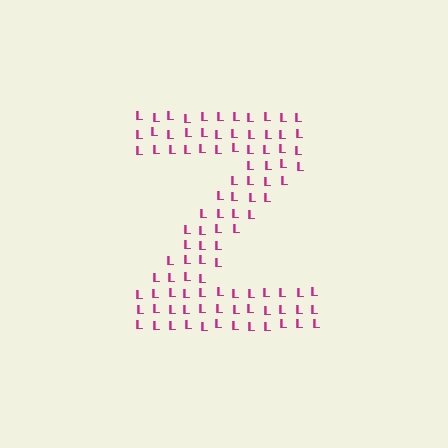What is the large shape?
The large shape is the letter Z.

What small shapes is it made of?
It is made of small letter L's.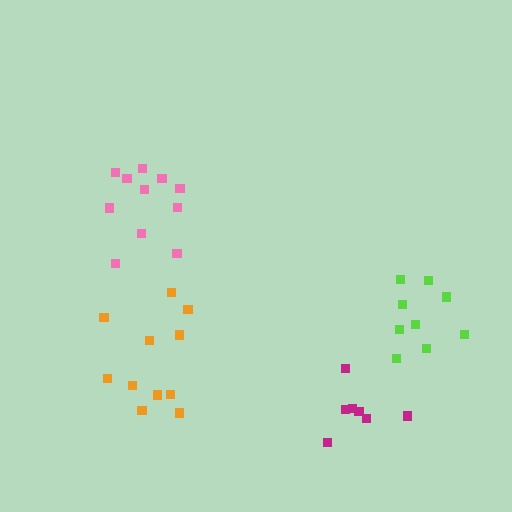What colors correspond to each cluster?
The clusters are colored: magenta, lime, pink, orange.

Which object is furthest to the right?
The lime cluster is rightmost.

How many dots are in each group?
Group 1: 7 dots, Group 2: 9 dots, Group 3: 11 dots, Group 4: 11 dots (38 total).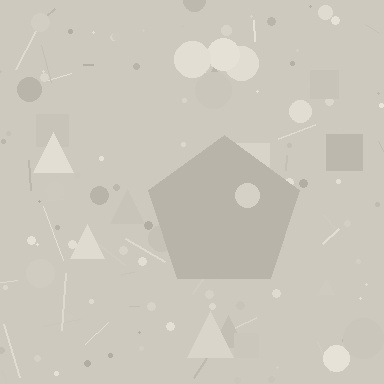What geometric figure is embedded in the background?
A pentagon is embedded in the background.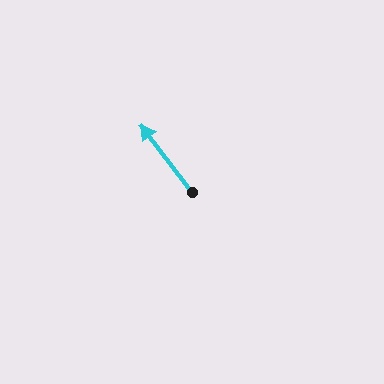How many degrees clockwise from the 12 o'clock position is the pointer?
Approximately 323 degrees.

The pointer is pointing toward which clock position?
Roughly 11 o'clock.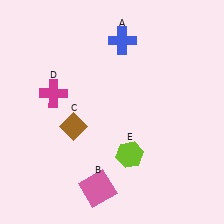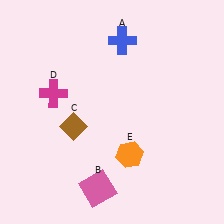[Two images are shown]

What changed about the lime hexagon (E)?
In Image 1, E is lime. In Image 2, it changed to orange.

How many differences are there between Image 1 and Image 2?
There is 1 difference between the two images.